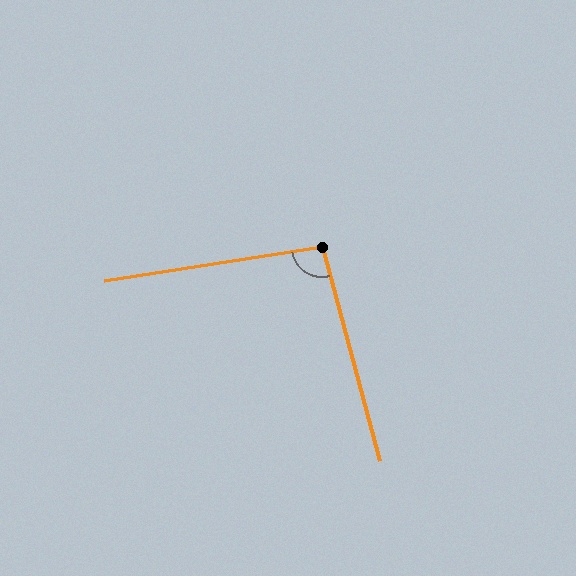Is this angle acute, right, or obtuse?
It is obtuse.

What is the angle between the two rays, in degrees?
Approximately 96 degrees.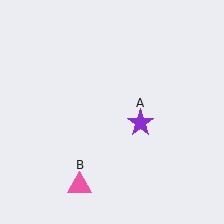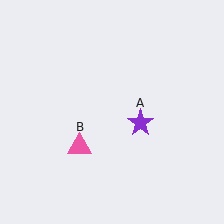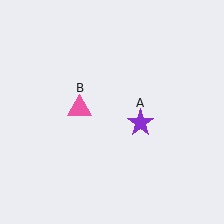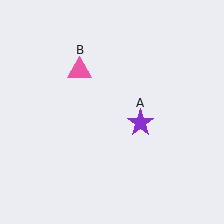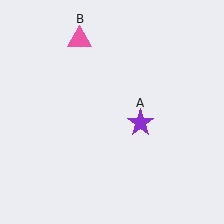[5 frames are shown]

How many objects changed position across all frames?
1 object changed position: pink triangle (object B).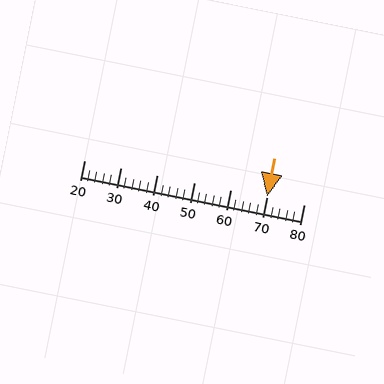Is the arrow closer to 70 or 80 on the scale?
The arrow is closer to 70.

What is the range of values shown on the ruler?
The ruler shows values from 20 to 80.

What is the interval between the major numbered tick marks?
The major tick marks are spaced 10 units apart.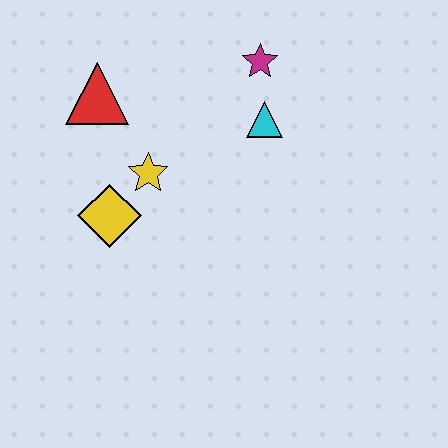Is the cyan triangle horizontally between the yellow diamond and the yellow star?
No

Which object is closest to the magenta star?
The cyan triangle is closest to the magenta star.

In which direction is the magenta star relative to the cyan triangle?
The magenta star is above the cyan triangle.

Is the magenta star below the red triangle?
No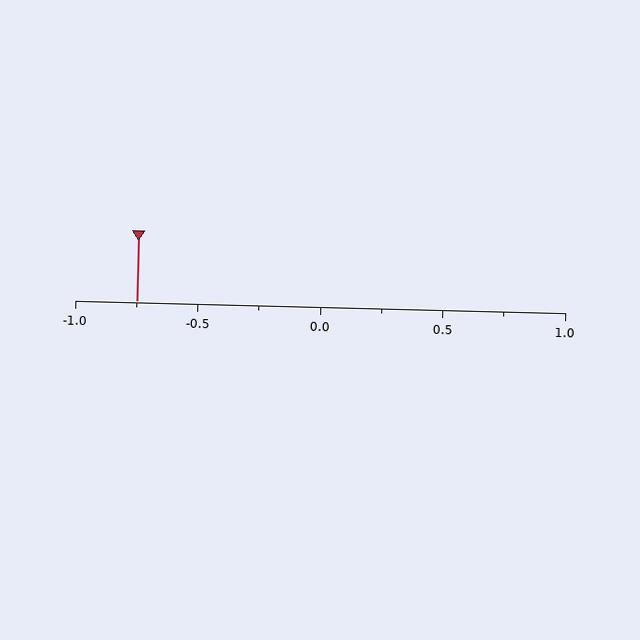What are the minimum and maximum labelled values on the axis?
The axis runs from -1.0 to 1.0.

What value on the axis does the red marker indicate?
The marker indicates approximately -0.75.